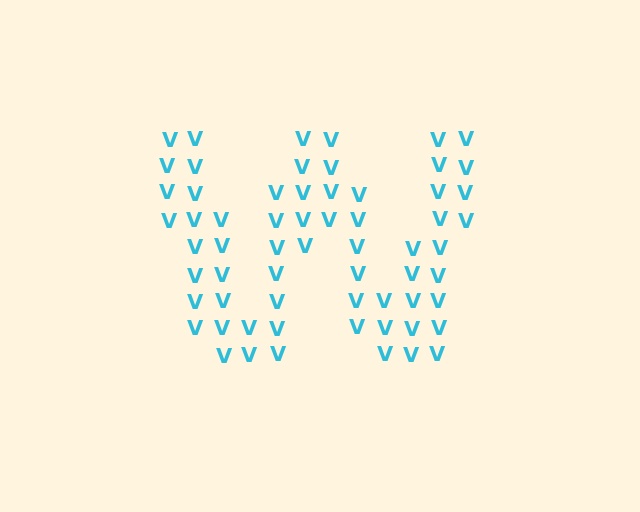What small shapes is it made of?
It is made of small letter V's.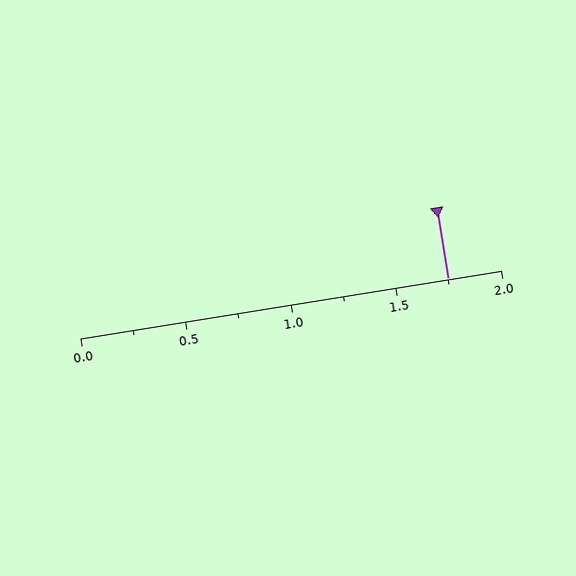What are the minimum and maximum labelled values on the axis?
The axis runs from 0.0 to 2.0.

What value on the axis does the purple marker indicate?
The marker indicates approximately 1.75.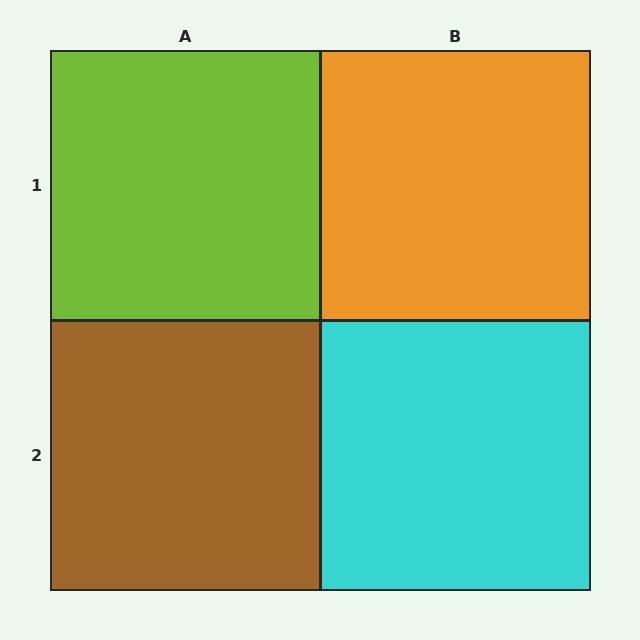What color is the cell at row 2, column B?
Cyan.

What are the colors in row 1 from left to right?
Lime, orange.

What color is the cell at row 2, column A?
Brown.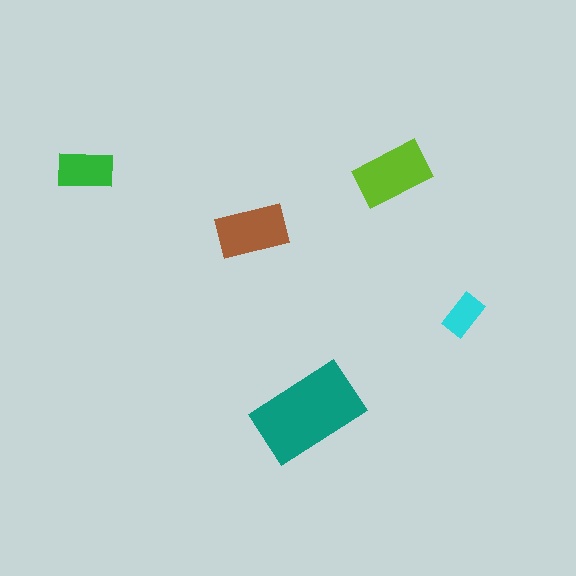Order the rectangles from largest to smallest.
the teal one, the lime one, the brown one, the green one, the cyan one.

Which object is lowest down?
The teal rectangle is bottommost.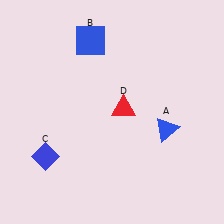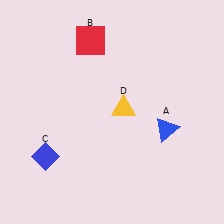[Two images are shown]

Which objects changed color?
B changed from blue to red. D changed from red to yellow.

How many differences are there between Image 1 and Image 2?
There are 2 differences between the two images.